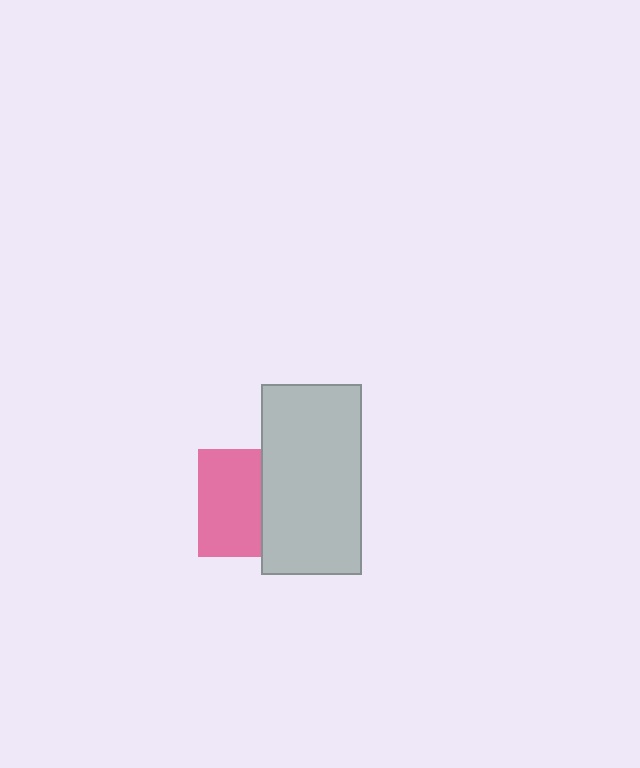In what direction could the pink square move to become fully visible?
The pink square could move left. That would shift it out from behind the light gray rectangle entirely.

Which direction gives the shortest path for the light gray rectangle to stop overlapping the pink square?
Moving right gives the shortest separation.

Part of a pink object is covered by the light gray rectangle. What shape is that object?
It is a square.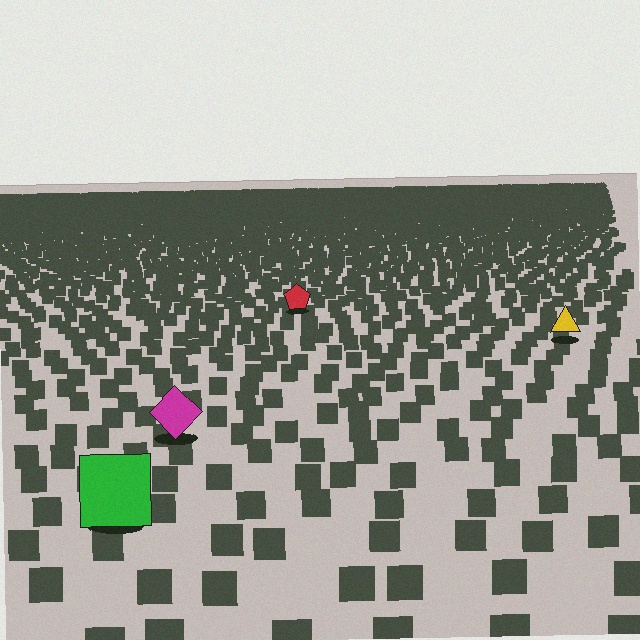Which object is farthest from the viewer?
The red pentagon is farthest from the viewer. It appears smaller and the ground texture around it is denser.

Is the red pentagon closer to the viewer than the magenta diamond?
No. The magenta diamond is closer — you can tell from the texture gradient: the ground texture is coarser near it.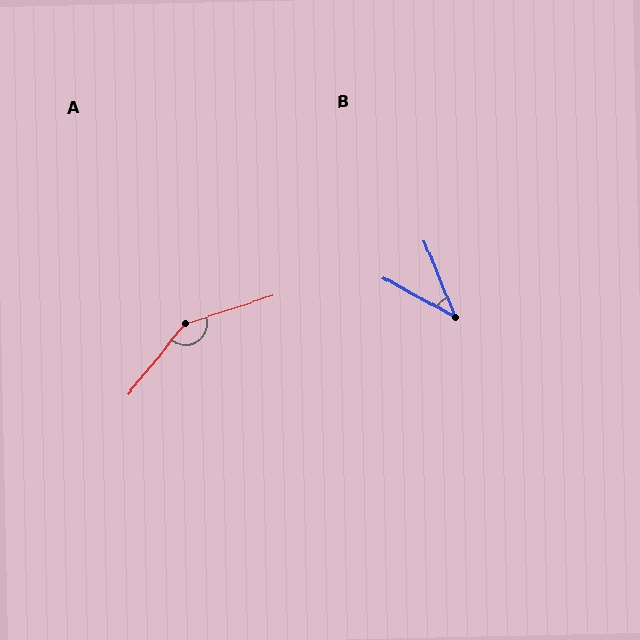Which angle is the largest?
A, at approximately 147 degrees.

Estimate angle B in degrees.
Approximately 38 degrees.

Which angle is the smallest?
B, at approximately 38 degrees.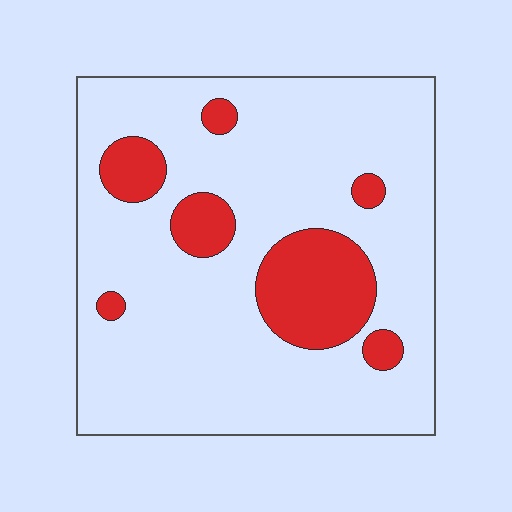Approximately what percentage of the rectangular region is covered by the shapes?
Approximately 20%.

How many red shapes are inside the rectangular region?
7.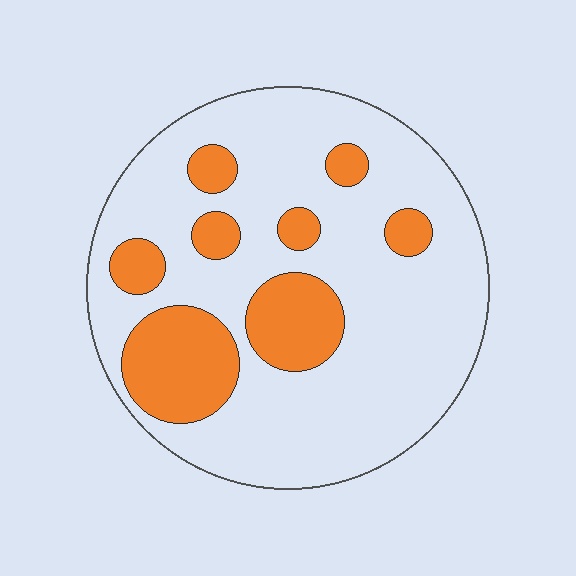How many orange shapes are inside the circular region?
8.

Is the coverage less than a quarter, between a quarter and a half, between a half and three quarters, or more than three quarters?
Less than a quarter.